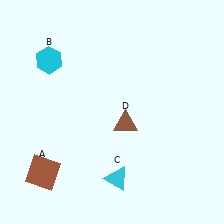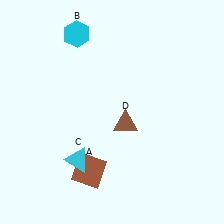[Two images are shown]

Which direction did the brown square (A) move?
The brown square (A) moved right.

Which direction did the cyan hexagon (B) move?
The cyan hexagon (B) moved right.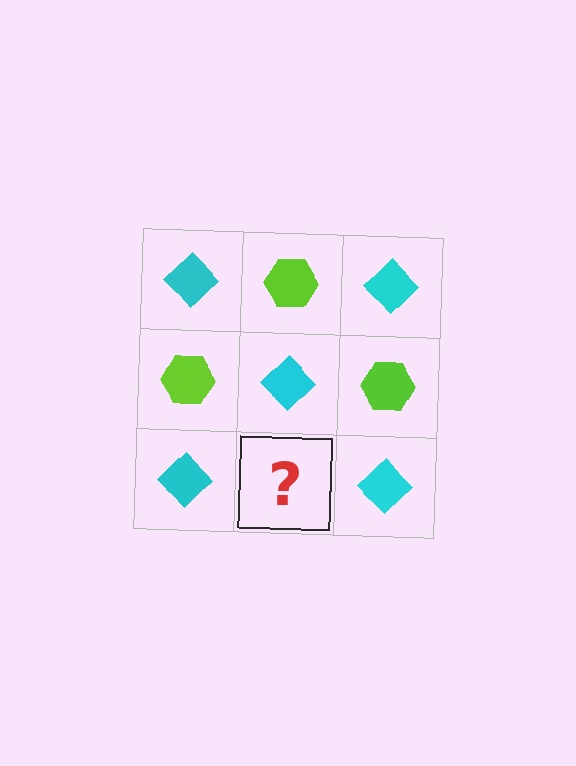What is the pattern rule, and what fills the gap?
The rule is that it alternates cyan diamond and lime hexagon in a checkerboard pattern. The gap should be filled with a lime hexagon.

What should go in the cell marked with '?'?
The missing cell should contain a lime hexagon.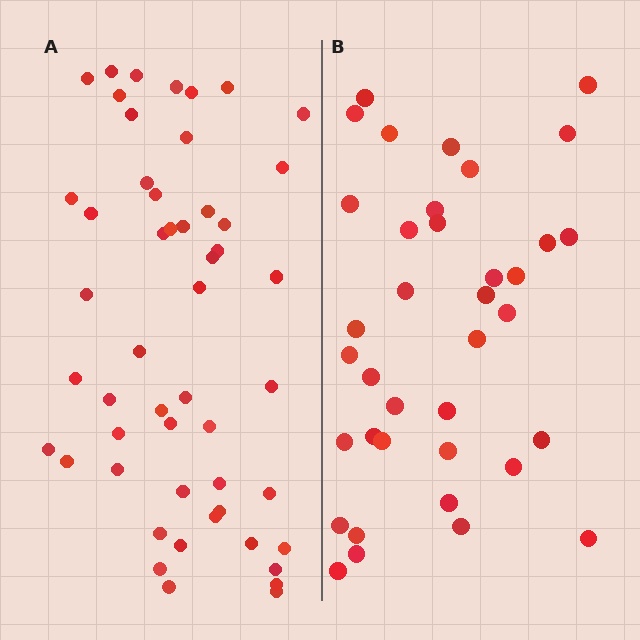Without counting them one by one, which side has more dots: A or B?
Region A (the left region) has more dots.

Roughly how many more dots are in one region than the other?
Region A has approximately 15 more dots than region B.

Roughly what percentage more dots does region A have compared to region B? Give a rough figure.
About 40% more.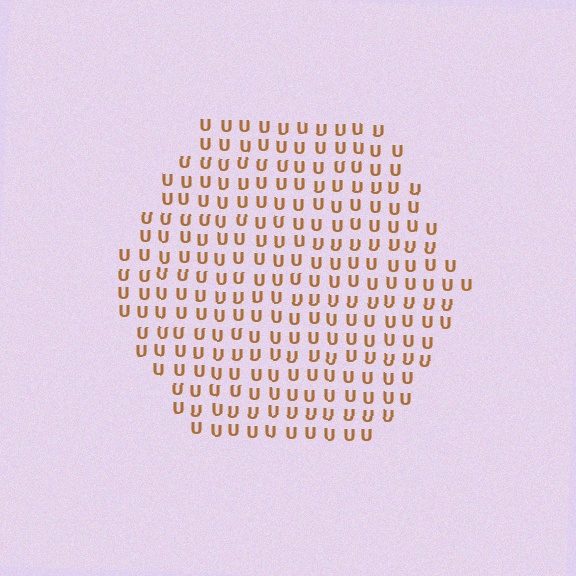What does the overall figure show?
The overall figure shows a hexagon.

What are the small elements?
The small elements are letter U's.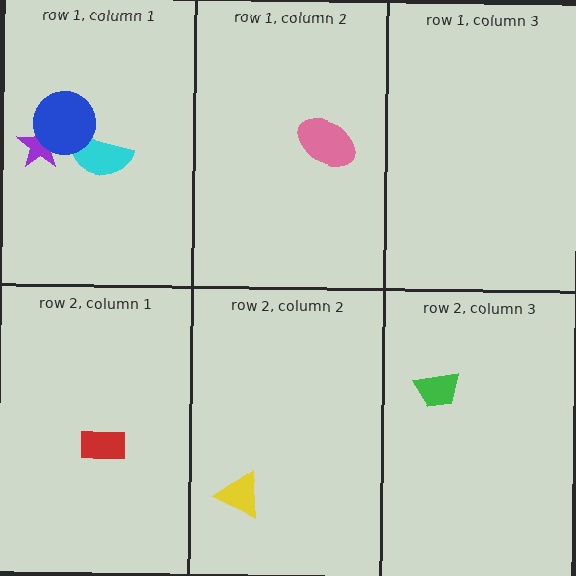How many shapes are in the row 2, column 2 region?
1.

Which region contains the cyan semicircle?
The row 1, column 1 region.